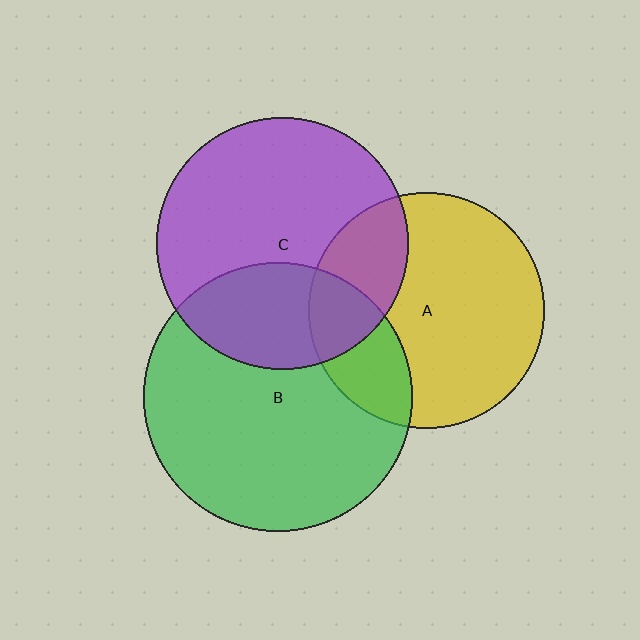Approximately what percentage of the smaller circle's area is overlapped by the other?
Approximately 25%.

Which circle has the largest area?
Circle B (green).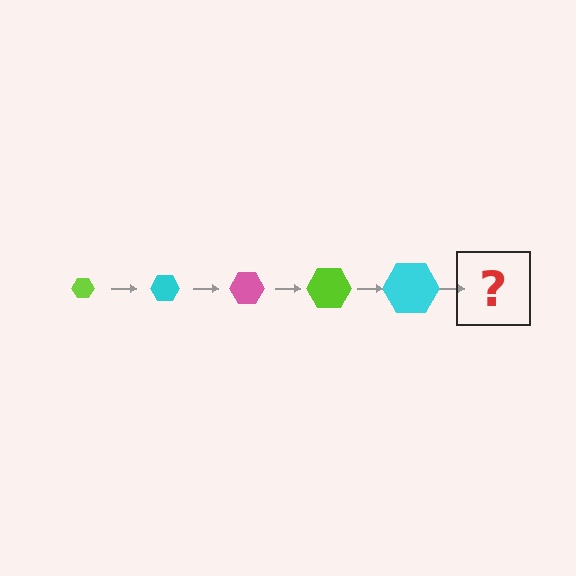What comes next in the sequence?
The next element should be a pink hexagon, larger than the previous one.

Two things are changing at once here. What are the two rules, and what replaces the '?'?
The two rules are that the hexagon grows larger each step and the color cycles through lime, cyan, and pink. The '?' should be a pink hexagon, larger than the previous one.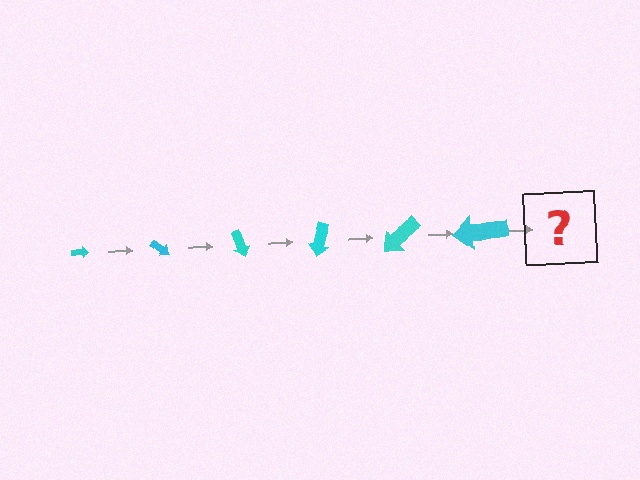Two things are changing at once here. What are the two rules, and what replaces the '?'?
The two rules are that the arrow grows larger each step and it rotates 35 degrees each step. The '?' should be an arrow, larger than the previous one and rotated 210 degrees from the start.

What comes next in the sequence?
The next element should be an arrow, larger than the previous one and rotated 210 degrees from the start.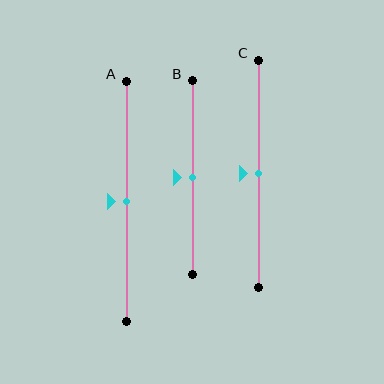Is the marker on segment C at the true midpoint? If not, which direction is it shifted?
Yes, the marker on segment C is at the true midpoint.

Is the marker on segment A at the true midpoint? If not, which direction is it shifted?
Yes, the marker on segment A is at the true midpoint.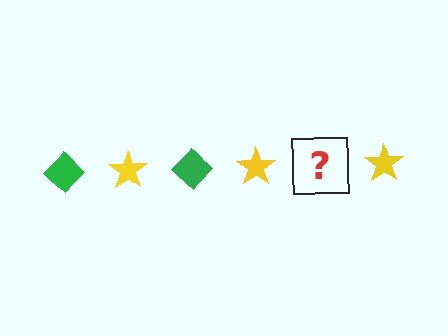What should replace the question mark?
The question mark should be replaced with a green diamond.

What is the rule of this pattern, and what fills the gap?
The rule is that the pattern alternates between green diamond and yellow star. The gap should be filled with a green diamond.